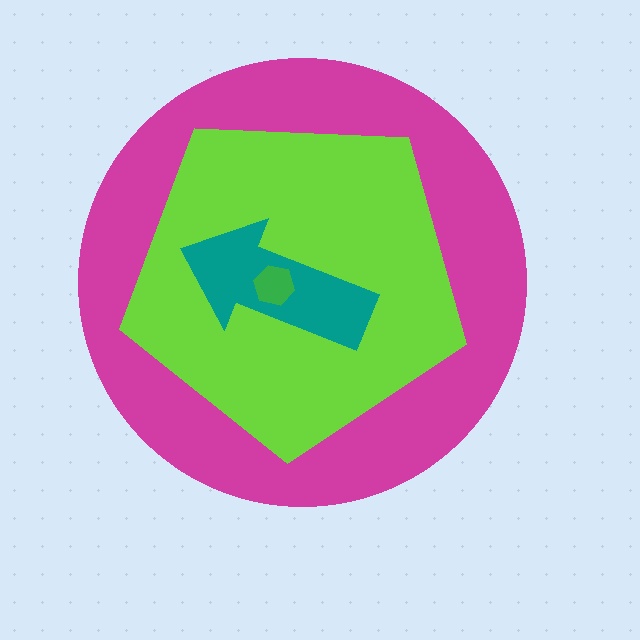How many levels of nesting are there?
4.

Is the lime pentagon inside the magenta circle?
Yes.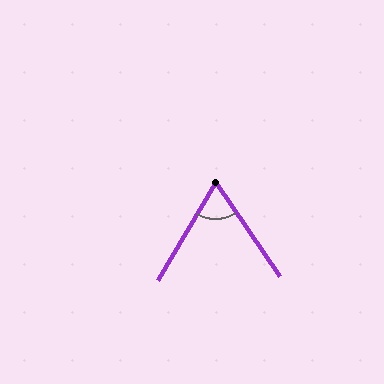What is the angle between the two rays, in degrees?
Approximately 65 degrees.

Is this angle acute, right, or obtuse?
It is acute.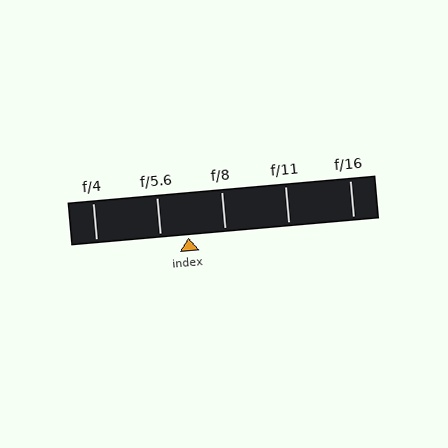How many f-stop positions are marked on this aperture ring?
There are 5 f-stop positions marked.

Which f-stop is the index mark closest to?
The index mark is closest to f/5.6.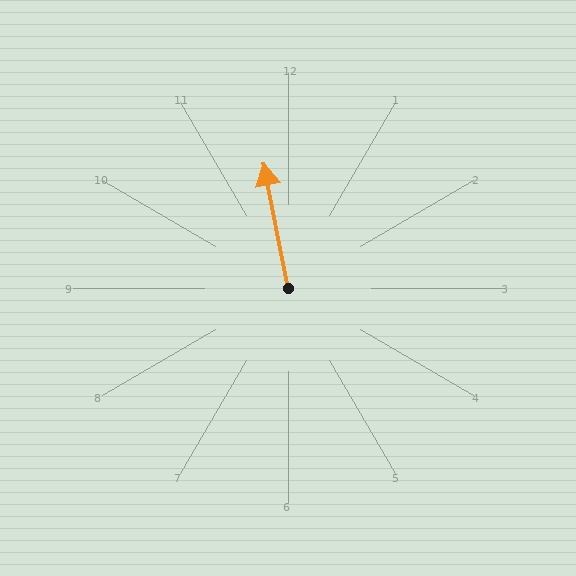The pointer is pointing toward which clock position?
Roughly 12 o'clock.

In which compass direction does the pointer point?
North.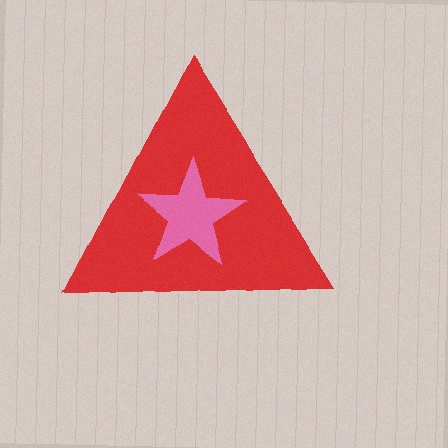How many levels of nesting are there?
2.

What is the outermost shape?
The red triangle.